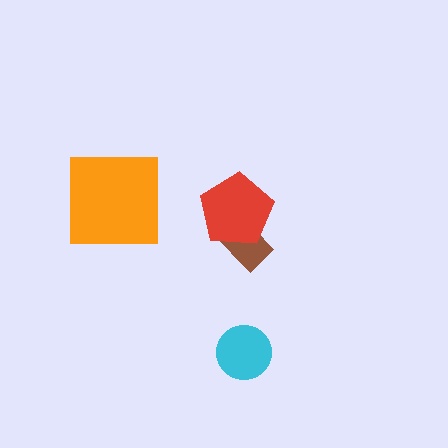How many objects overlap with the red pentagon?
1 object overlaps with the red pentagon.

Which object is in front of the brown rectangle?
The red pentagon is in front of the brown rectangle.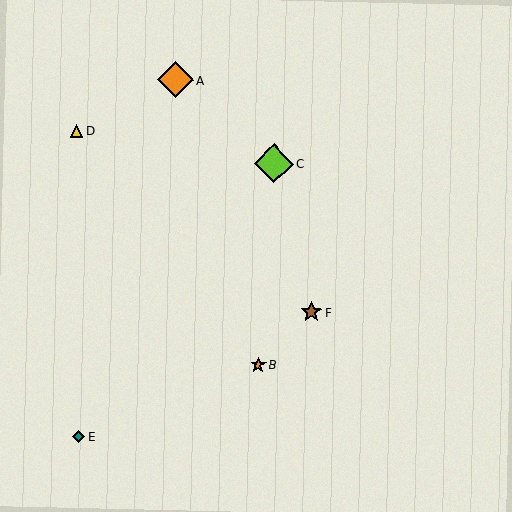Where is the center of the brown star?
The center of the brown star is at (311, 312).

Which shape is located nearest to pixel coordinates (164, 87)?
The orange diamond (labeled A) at (175, 80) is nearest to that location.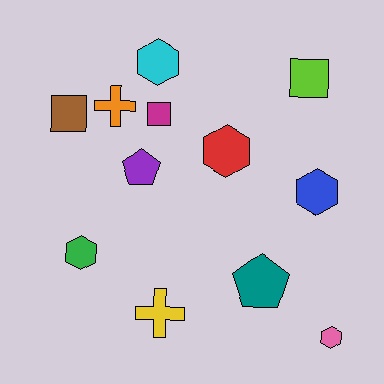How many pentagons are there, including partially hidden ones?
There are 2 pentagons.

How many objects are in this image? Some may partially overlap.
There are 12 objects.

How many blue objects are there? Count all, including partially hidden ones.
There is 1 blue object.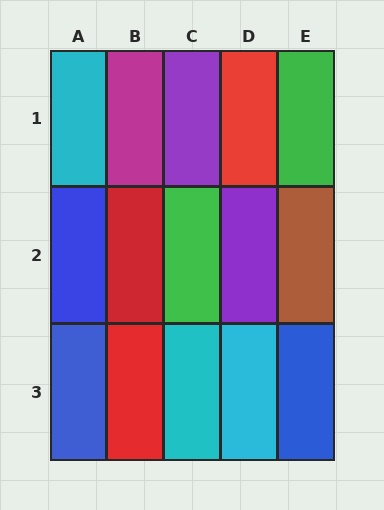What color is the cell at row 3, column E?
Blue.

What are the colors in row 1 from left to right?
Cyan, magenta, purple, red, green.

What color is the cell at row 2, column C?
Green.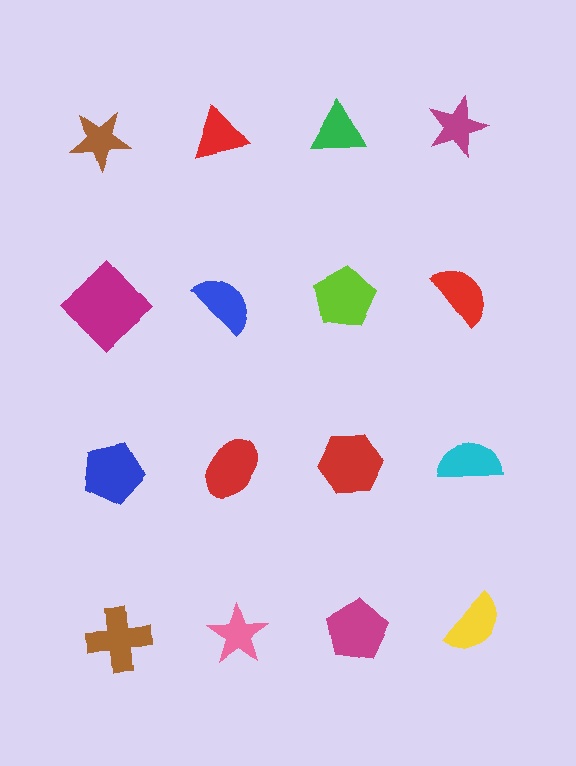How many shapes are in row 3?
4 shapes.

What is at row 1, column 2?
A red triangle.